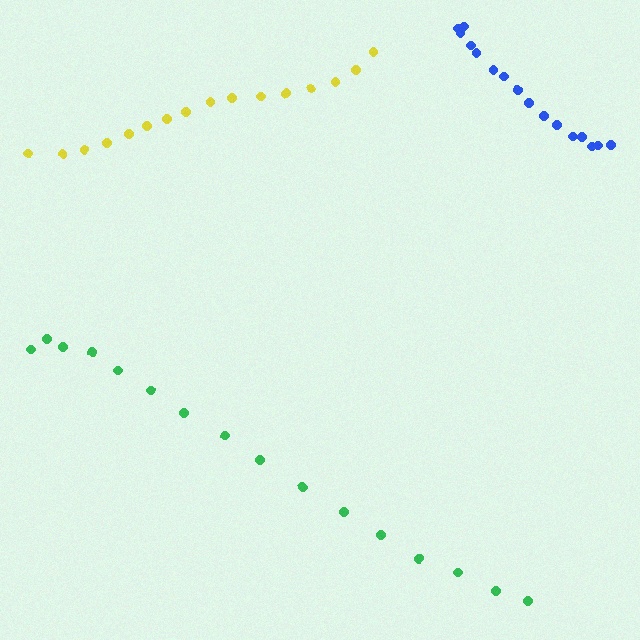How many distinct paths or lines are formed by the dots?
There are 3 distinct paths.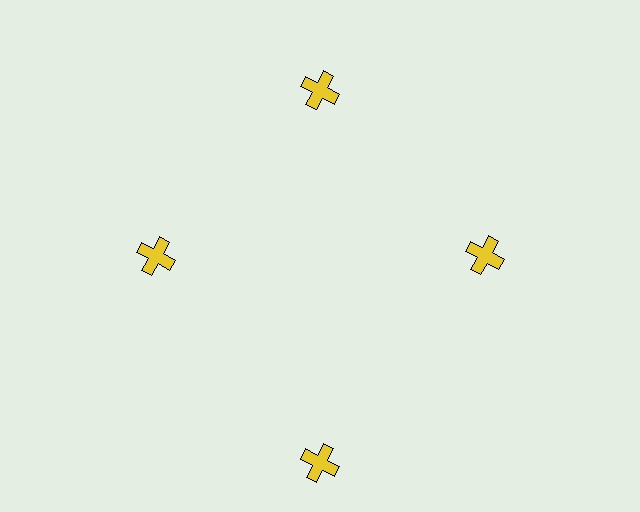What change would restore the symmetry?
The symmetry would be restored by moving it inward, back onto the ring so that all 4 crosses sit at equal angles and equal distance from the center.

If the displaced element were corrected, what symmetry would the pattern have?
It would have 4-fold rotational symmetry — the pattern would map onto itself every 90 degrees.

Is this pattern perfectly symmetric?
No. The 4 yellow crosses are arranged in a ring, but one element near the 6 o'clock position is pushed outward from the center, breaking the 4-fold rotational symmetry.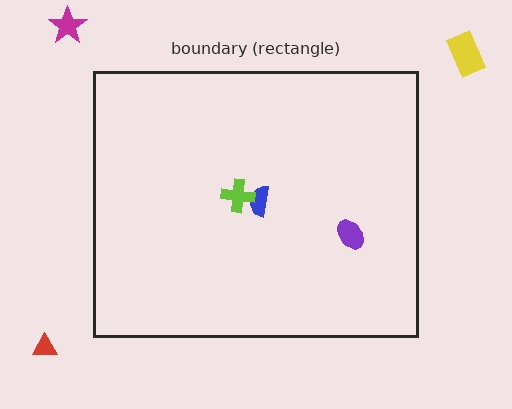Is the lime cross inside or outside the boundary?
Inside.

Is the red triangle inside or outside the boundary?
Outside.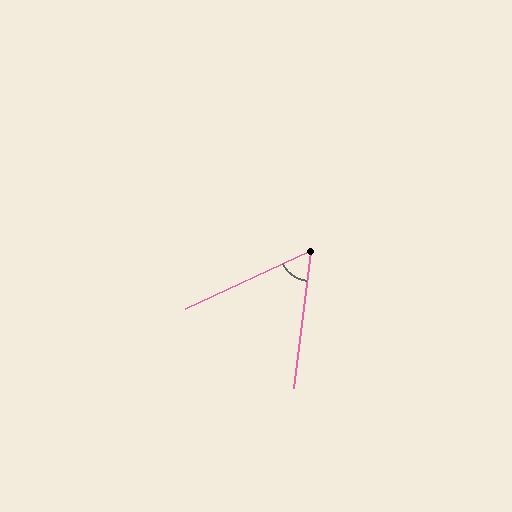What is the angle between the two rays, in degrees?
Approximately 58 degrees.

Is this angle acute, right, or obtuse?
It is acute.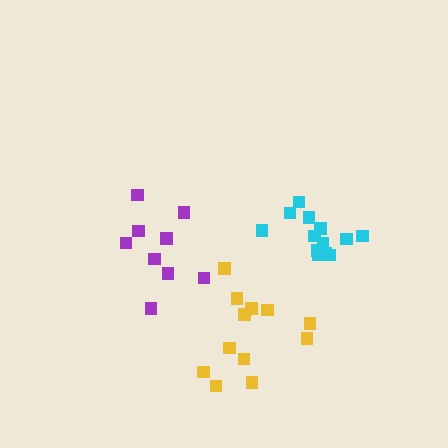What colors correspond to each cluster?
The clusters are colored: purple, yellow, cyan.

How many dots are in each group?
Group 1: 9 dots, Group 2: 12 dots, Group 3: 15 dots (36 total).